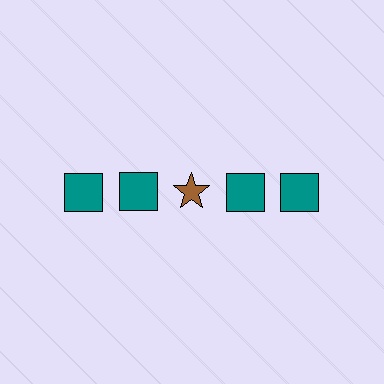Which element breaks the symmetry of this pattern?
The brown star in the top row, center column breaks the symmetry. All other shapes are teal squares.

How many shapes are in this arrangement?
There are 5 shapes arranged in a grid pattern.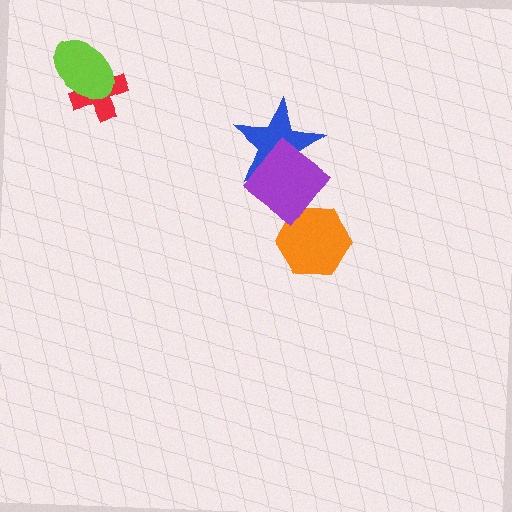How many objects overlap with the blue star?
1 object overlaps with the blue star.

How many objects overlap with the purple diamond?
1 object overlaps with the purple diamond.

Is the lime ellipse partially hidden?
No, no other shape covers it.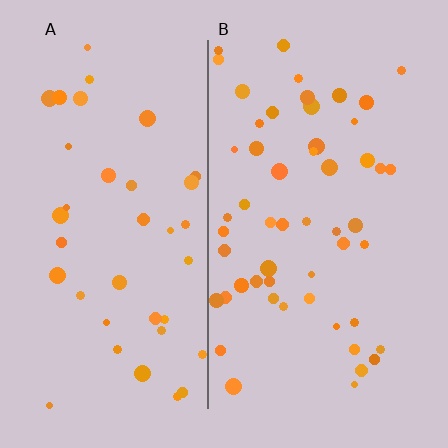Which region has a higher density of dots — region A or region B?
B (the right).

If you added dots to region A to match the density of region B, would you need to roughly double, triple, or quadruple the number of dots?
Approximately double.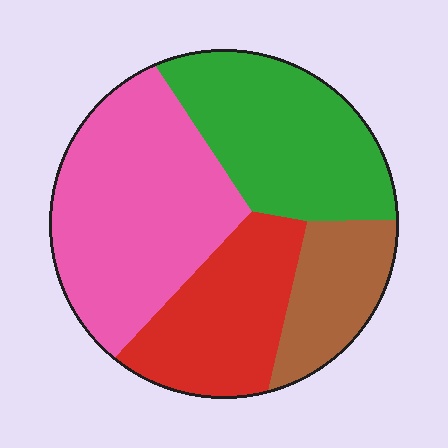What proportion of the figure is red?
Red covers 22% of the figure.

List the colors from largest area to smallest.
From largest to smallest: pink, green, red, brown.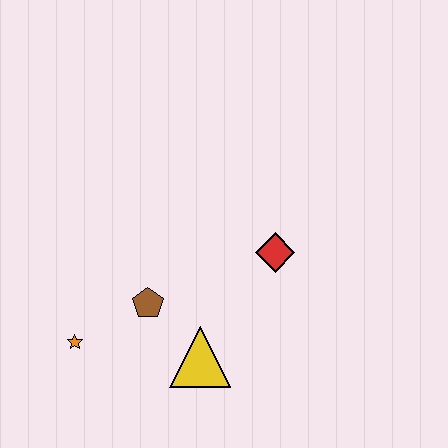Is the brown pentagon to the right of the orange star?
Yes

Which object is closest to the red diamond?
The yellow triangle is closest to the red diamond.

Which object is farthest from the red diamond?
The orange star is farthest from the red diamond.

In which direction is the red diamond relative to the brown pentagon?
The red diamond is to the right of the brown pentagon.